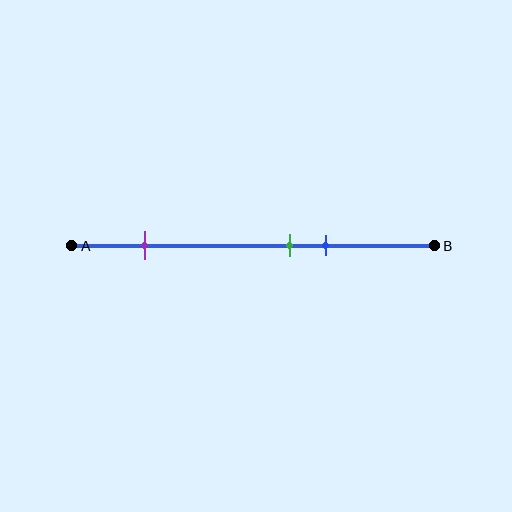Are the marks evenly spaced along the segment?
No, the marks are not evenly spaced.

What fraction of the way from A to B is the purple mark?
The purple mark is approximately 20% (0.2) of the way from A to B.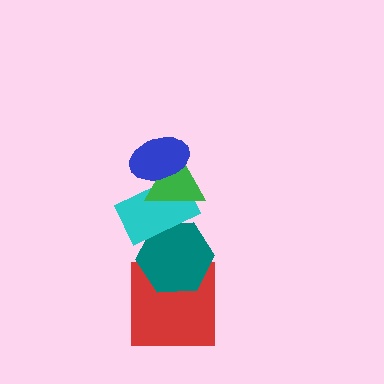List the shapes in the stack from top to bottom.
From top to bottom: the blue ellipse, the green triangle, the cyan rectangle, the teal hexagon, the red square.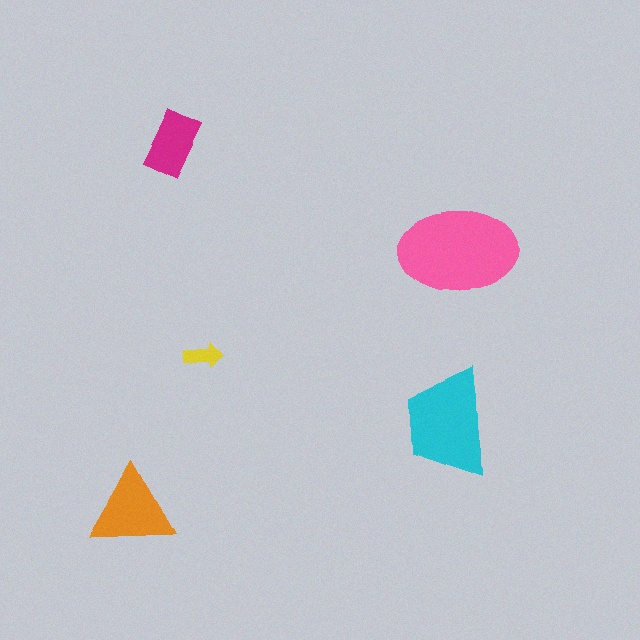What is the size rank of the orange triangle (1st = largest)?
3rd.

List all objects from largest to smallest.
The pink ellipse, the cyan trapezoid, the orange triangle, the magenta rectangle, the yellow arrow.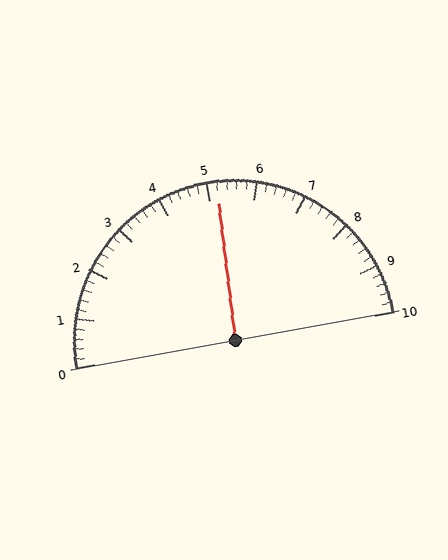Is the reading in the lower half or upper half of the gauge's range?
The reading is in the upper half of the range (0 to 10).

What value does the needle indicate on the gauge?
The needle indicates approximately 5.2.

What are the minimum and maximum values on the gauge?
The gauge ranges from 0 to 10.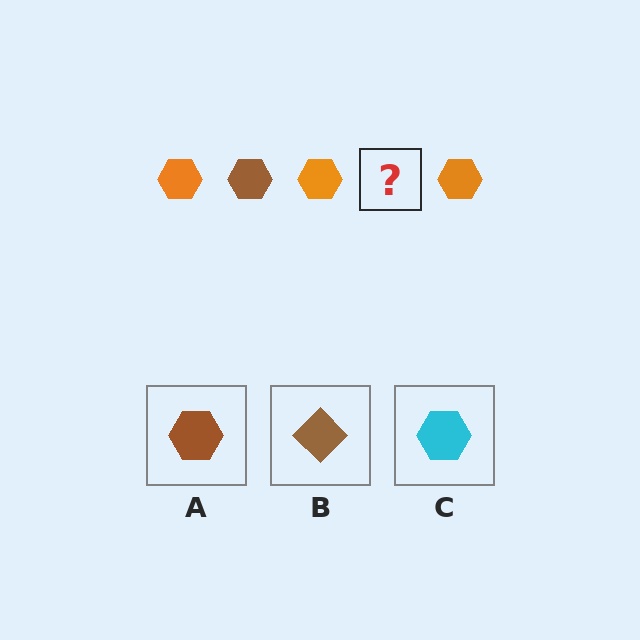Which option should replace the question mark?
Option A.